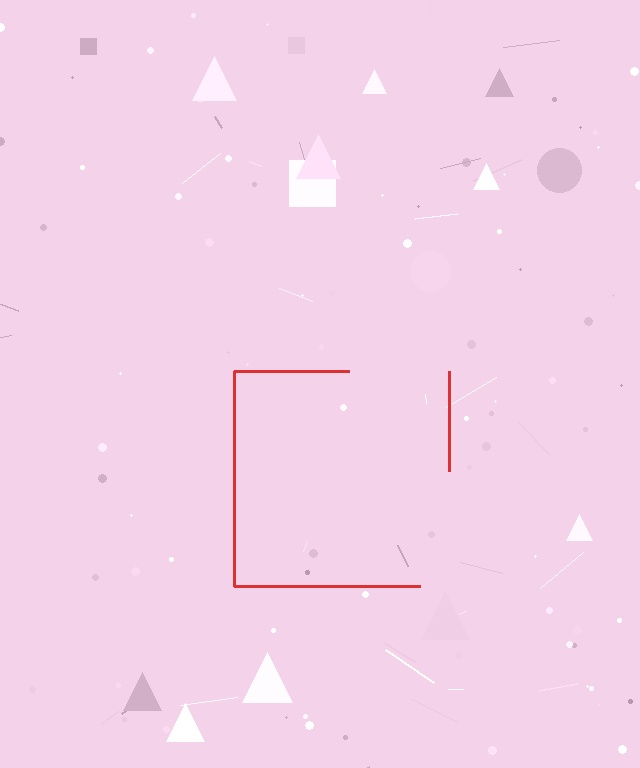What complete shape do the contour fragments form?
The contour fragments form a square.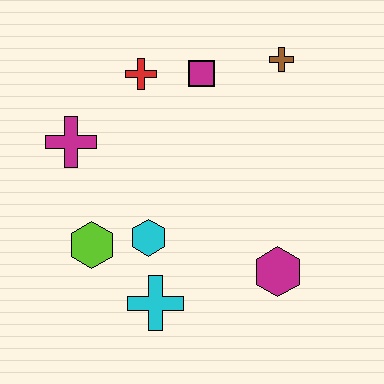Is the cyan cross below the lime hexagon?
Yes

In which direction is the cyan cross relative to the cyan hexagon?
The cyan cross is below the cyan hexagon.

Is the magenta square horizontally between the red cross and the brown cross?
Yes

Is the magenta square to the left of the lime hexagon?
No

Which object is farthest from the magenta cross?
The magenta hexagon is farthest from the magenta cross.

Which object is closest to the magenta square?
The red cross is closest to the magenta square.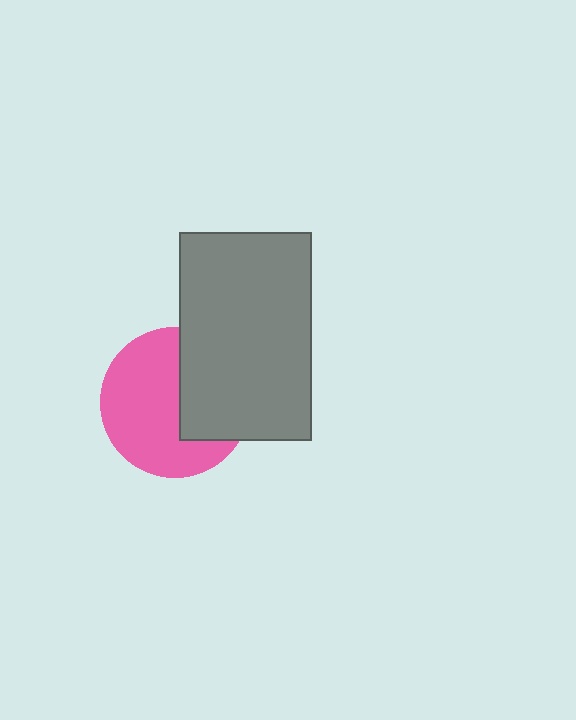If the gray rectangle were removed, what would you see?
You would see the complete pink circle.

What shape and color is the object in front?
The object in front is a gray rectangle.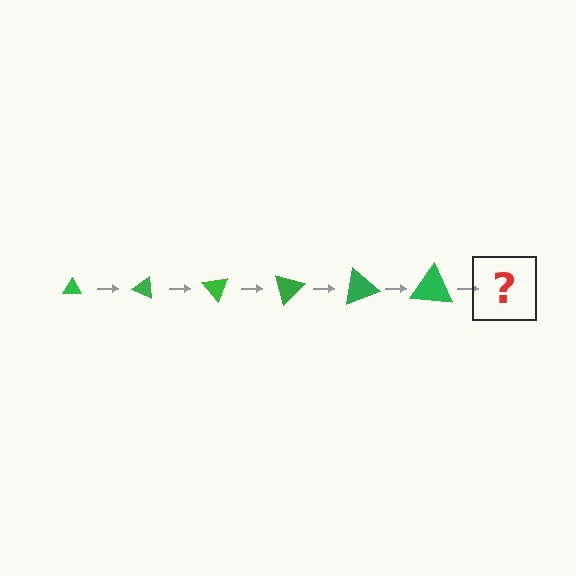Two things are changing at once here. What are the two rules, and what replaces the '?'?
The two rules are that the triangle grows larger each step and it rotates 25 degrees each step. The '?' should be a triangle, larger than the previous one and rotated 150 degrees from the start.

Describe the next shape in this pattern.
It should be a triangle, larger than the previous one and rotated 150 degrees from the start.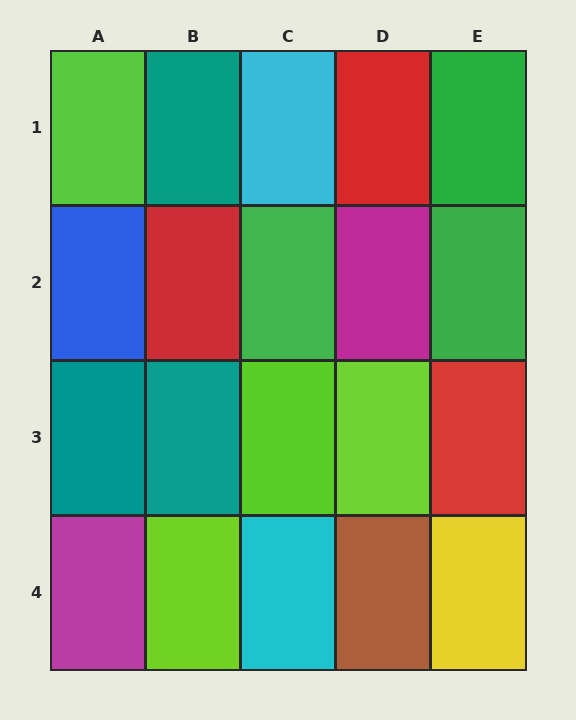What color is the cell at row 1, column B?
Teal.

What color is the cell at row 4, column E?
Yellow.